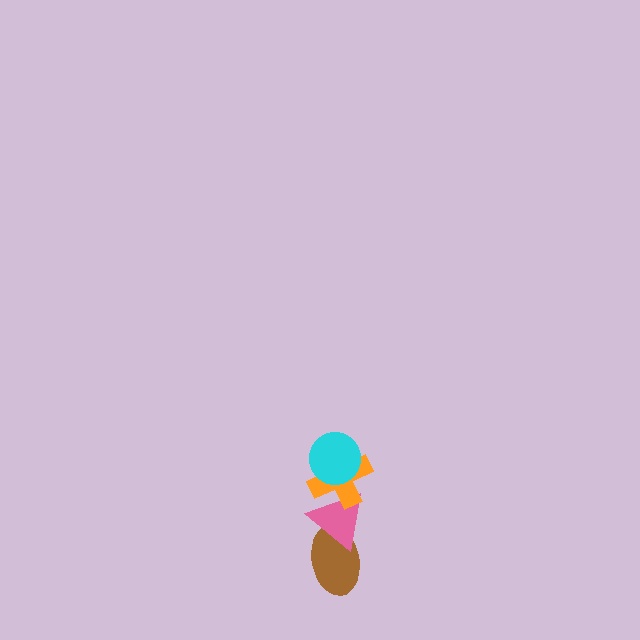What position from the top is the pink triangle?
The pink triangle is 3rd from the top.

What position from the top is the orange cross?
The orange cross is 2nd from the top.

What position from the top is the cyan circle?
The cyan circle is 1st from the top.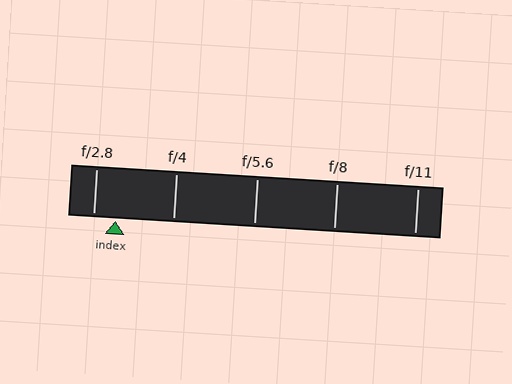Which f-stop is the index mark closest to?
The index mark is closest to f/2.8.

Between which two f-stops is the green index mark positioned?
The index mark is between f/2.8 and f/4.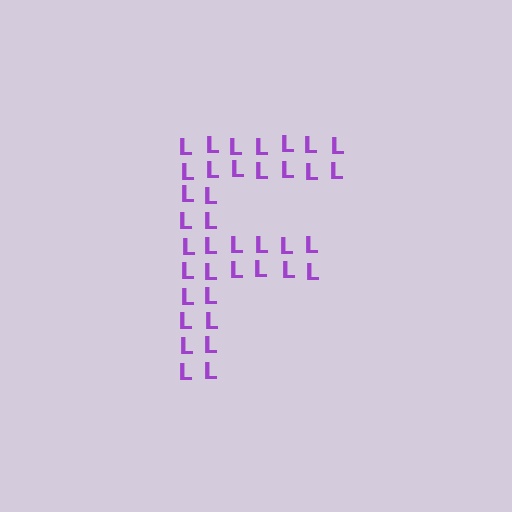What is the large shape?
The large shape is the letter F.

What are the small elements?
The small elements are letter L's.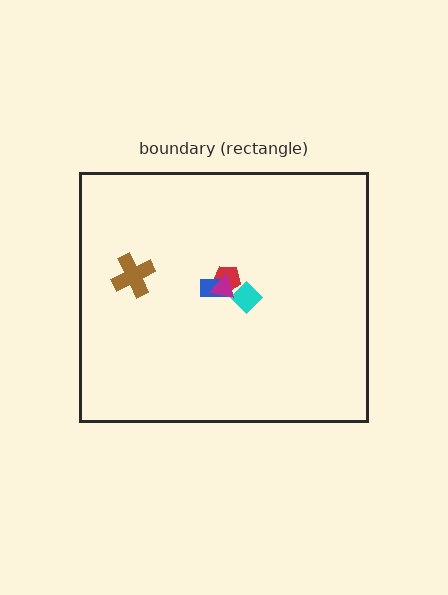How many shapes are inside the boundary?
5 inside, 0 outside.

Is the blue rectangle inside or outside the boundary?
Inside.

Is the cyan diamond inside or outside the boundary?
Inside.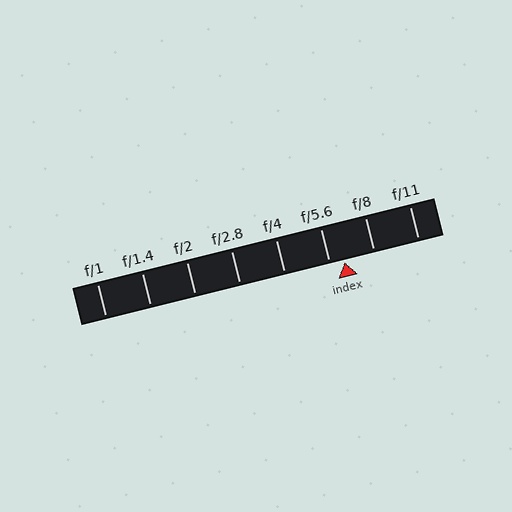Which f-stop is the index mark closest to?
The index mark is closest to f/5.6.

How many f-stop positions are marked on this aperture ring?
There are 8 f-stop positions marked.